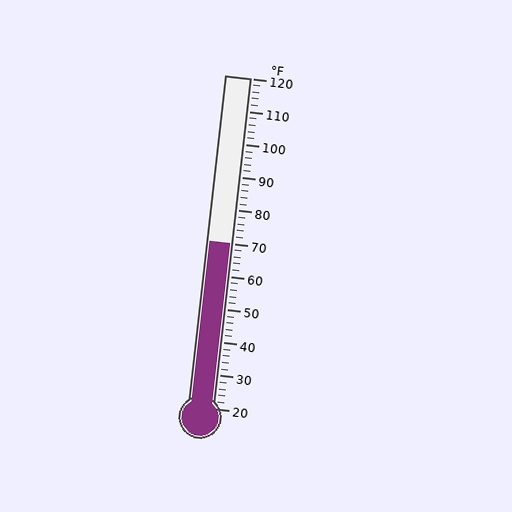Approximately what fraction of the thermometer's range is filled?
The thermometer is filled to approximately 50% of its range.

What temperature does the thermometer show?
The thermometer shows approximately 70°F.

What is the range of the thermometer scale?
The thermometer scale ranges from 20°F to 120°F.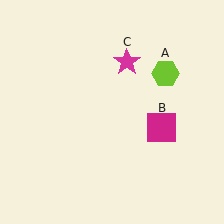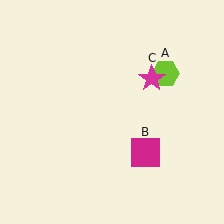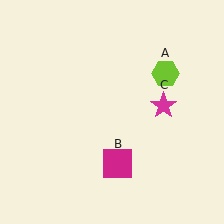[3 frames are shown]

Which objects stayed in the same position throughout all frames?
Lime hexagon (object A) remained stationary.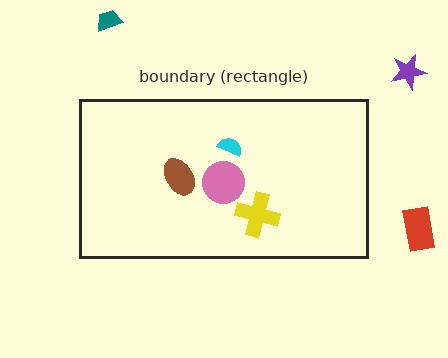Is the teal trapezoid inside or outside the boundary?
Outside.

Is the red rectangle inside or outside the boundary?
Outside.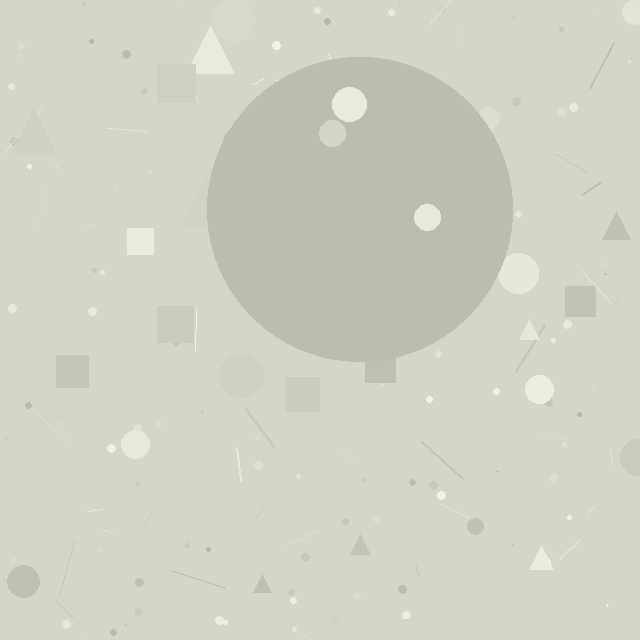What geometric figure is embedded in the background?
A circle is embedded in the background.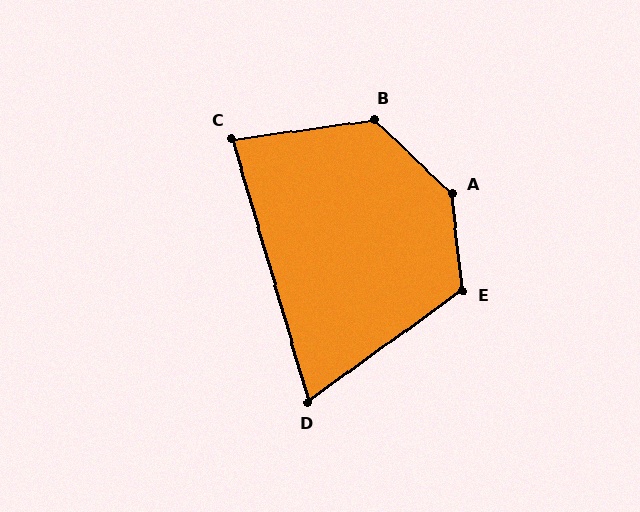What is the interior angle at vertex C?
Approximately 82 degrees (acute).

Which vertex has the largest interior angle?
A, at approximately 139 degrees.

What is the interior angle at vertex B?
Approximately 129 degrees (obtuse).